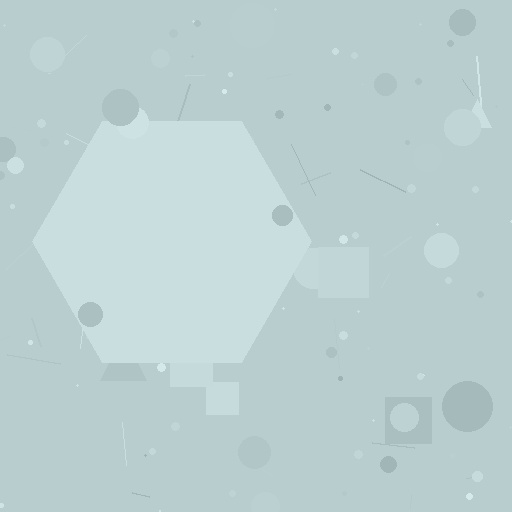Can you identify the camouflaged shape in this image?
The camouflaged shape is a hexagon.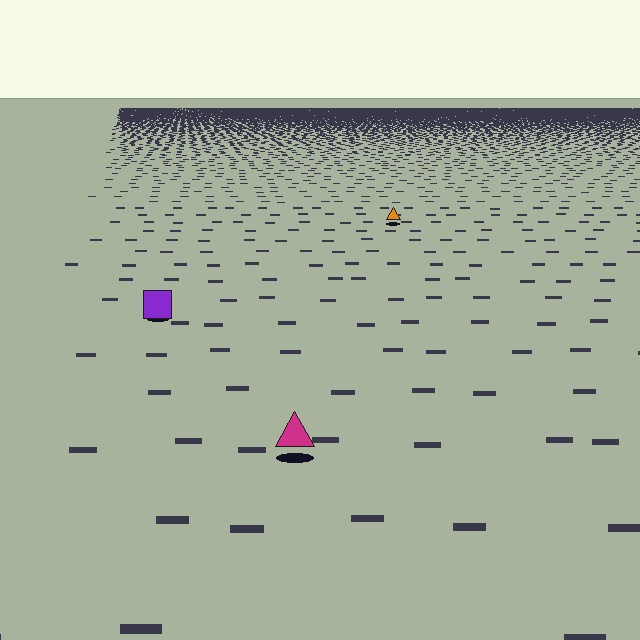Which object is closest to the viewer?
The magenta triangle is closest. The texture marks near it are larger and more spread out.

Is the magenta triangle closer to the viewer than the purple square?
Yes. The magenta triangle is closer — you can tell from the texture gradient: the ground texture is coarser near it.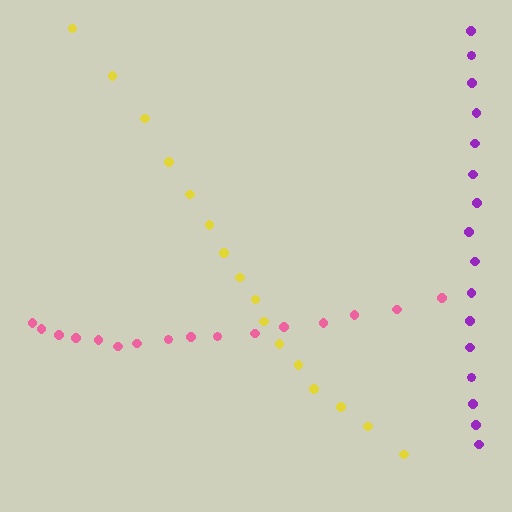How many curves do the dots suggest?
There are 3 distinct paths.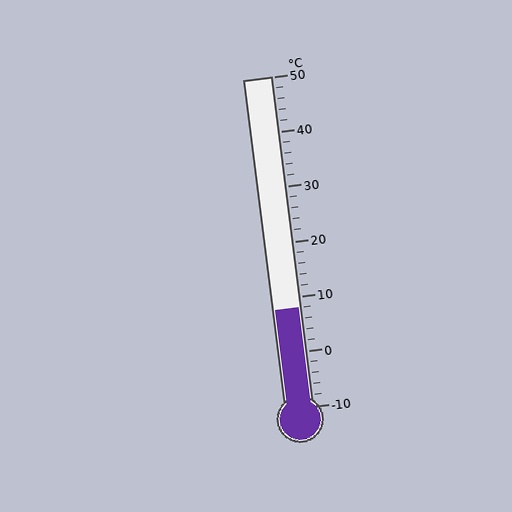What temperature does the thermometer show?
The thermometer shows approximately 8°C.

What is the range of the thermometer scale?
The thermometer scale ranges from -10°C to 50°C.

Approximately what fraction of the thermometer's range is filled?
The thermometer is filled to approximately 30% of its range.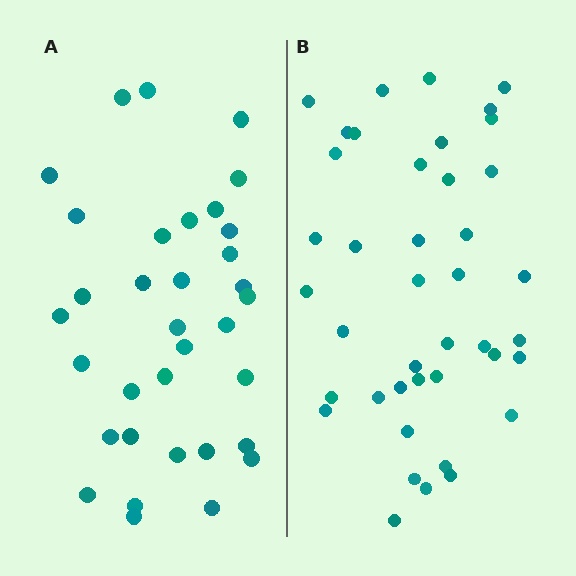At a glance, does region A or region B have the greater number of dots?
Region B (the right region) has more dots.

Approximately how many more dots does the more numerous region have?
Region B has roughly 8 or so more dots than region A.